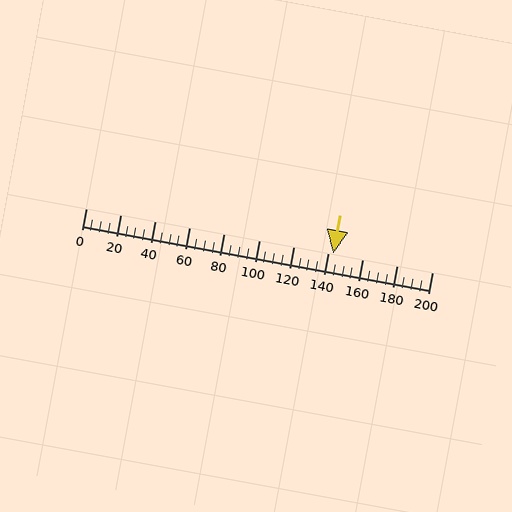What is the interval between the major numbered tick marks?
The major tick marks are spaced 20 units apart.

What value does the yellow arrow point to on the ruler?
The yellow arrow points to approximately 143.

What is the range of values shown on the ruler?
The ruler shows values from 0 to 200.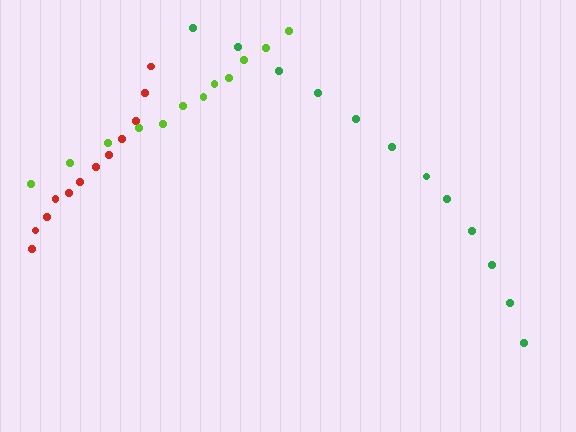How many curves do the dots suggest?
There are 3 distinct paths.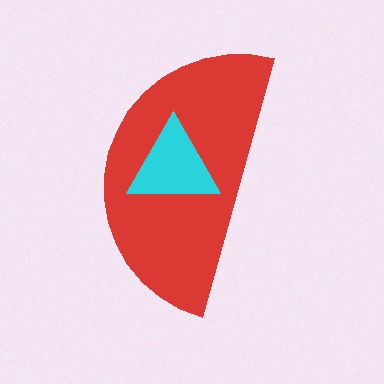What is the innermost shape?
The cyan triangle.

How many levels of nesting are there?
2.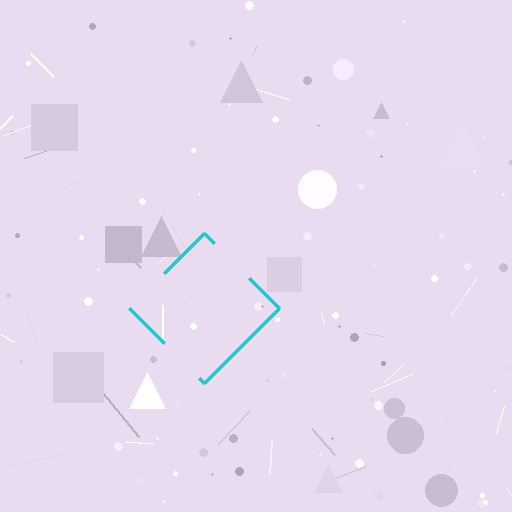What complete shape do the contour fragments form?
The contour fragments form a diamond.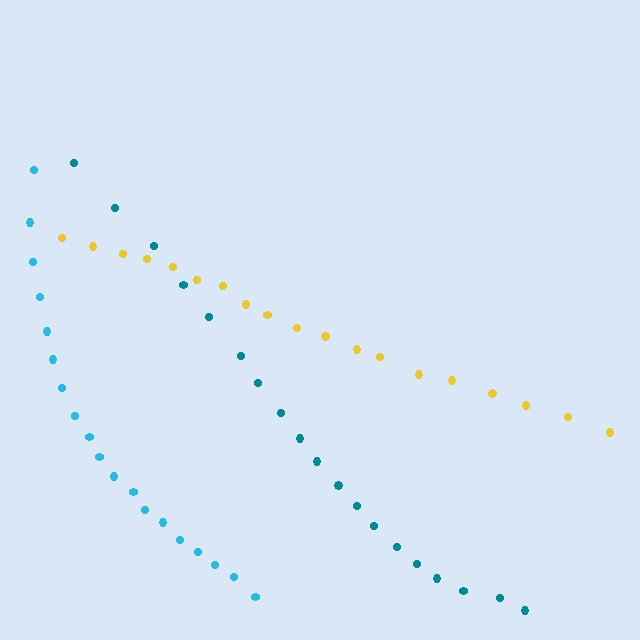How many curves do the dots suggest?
There are 3 distinct paths.